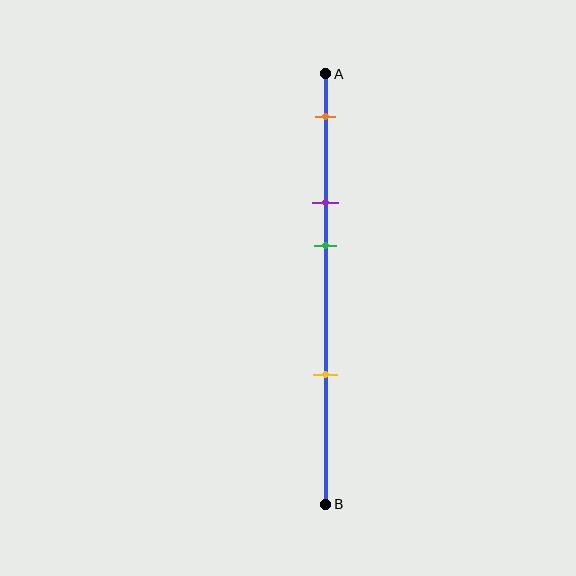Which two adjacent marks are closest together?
The purple and green marks are the closest adjacent pair.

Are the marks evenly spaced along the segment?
No, the marks are not evenly spaced.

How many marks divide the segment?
There are 4 marks dividing the segment.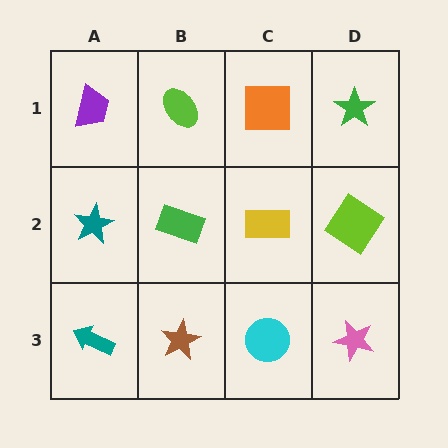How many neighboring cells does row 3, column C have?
3.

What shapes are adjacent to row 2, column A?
A purple trapezoid (row 1, column A), a teal arrow (row 3, column A), a green rectangle (row 2, column B).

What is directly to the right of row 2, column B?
A yellow rectangle.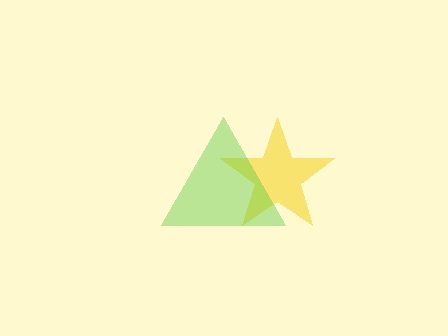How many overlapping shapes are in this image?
There are 2 overlapping shapes in the image.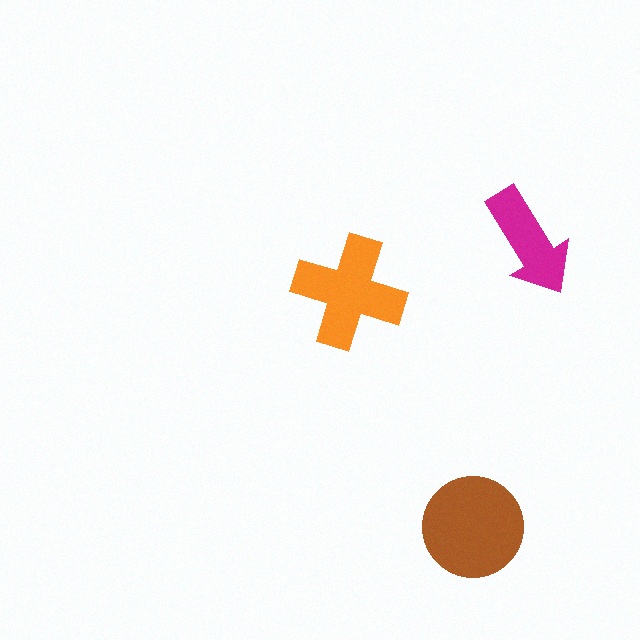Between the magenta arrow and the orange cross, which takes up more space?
The orange cross.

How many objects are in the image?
There are 3 objects in the image.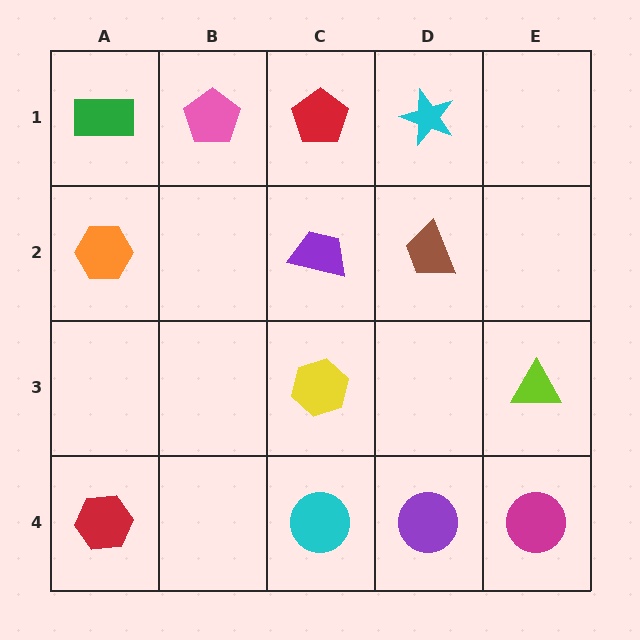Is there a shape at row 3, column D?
No, that cell is empty.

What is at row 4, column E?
A magenta circle.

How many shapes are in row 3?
2 shapes.